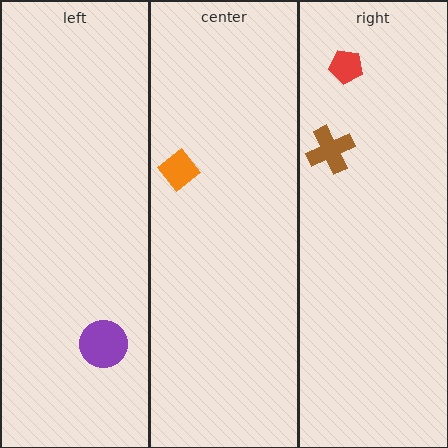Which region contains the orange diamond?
The center region.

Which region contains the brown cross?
The right region.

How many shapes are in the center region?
1.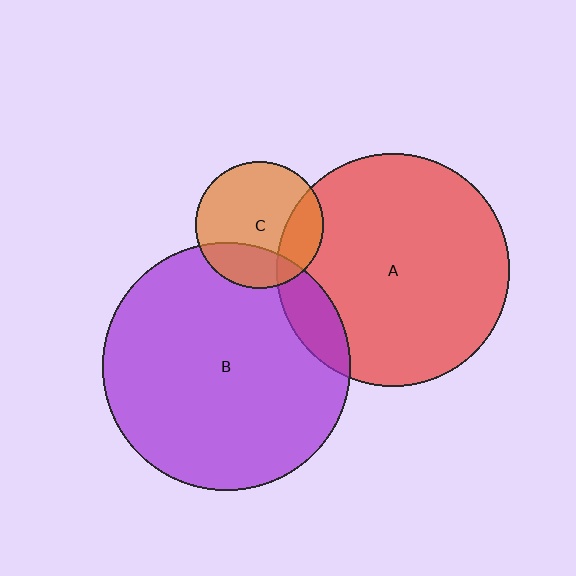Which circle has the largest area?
Circle B (purple).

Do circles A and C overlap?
Yes.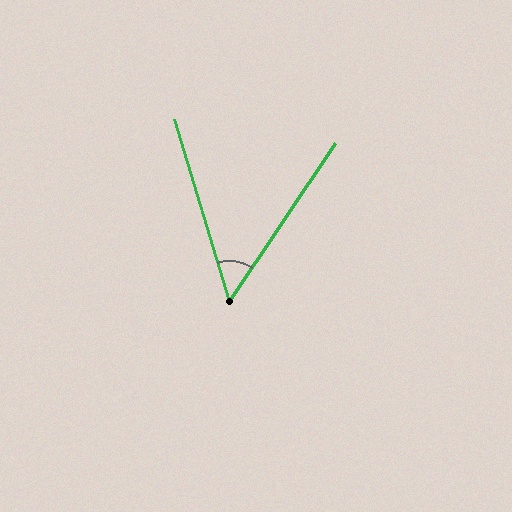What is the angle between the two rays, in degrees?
Approximately 51 degrees.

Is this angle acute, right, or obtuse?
It is acute.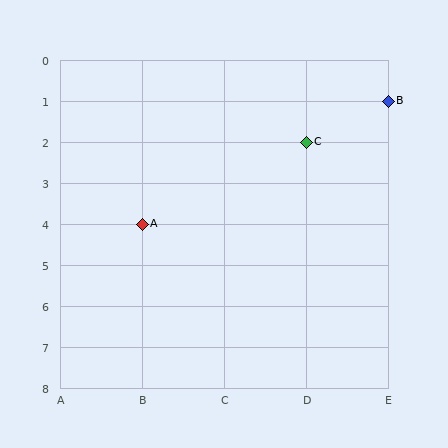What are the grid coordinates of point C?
Point C is at grid coordinates (D, 2).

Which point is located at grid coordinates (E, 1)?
Point B is at (E, 1).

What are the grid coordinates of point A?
Point A is at grid coordinates (B, 4).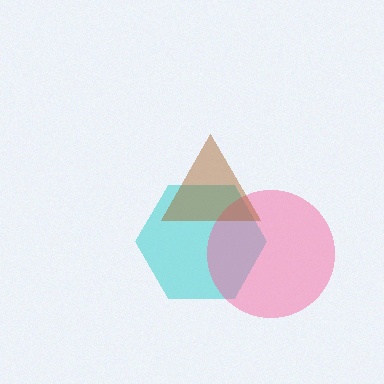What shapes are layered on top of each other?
The layered shapes are: a cyan hexagon, a pink circle, a brown triangle.